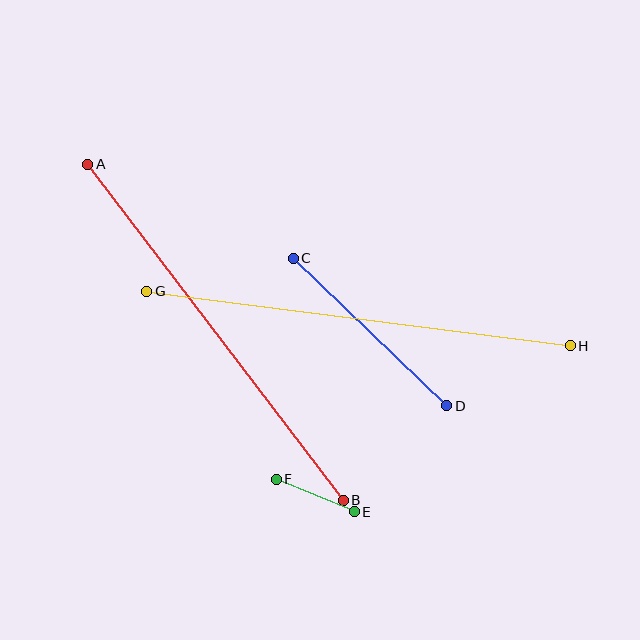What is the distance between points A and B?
The distance is approximately 422 pixels.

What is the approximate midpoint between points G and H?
The midpoint is at approximately (358, 318) pixels.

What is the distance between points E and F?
The distance is approximately 84 pixels.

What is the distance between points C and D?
The distance is approximately 213 pixels.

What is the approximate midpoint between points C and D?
The midpoint is at approximately (370, 332) pixels.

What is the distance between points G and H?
The distance is approximately 427 pixels.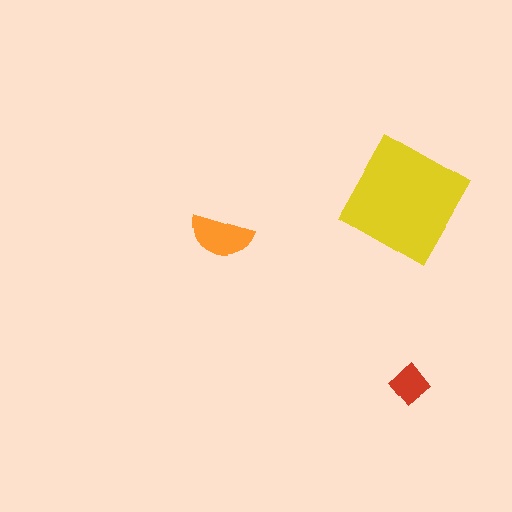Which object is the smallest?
The red diamond.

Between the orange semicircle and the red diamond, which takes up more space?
The orange semicircle.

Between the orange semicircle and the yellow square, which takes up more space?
The yellow square.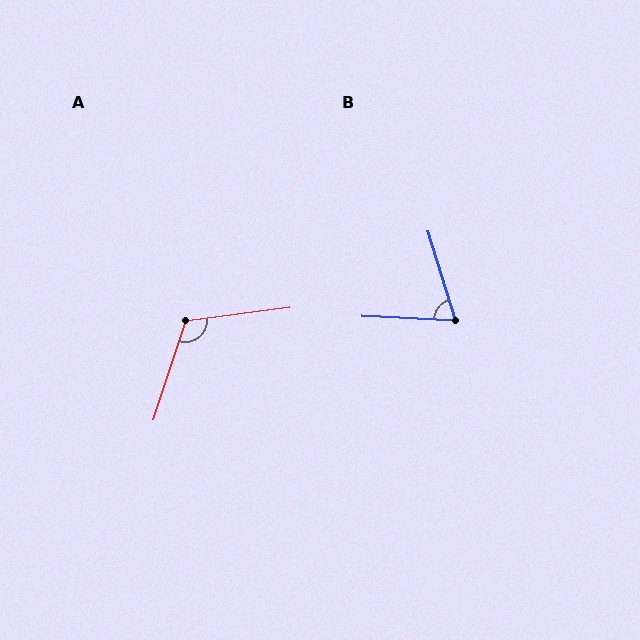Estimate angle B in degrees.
Approximately 70 degrees.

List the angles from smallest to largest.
B (70°), A (116°).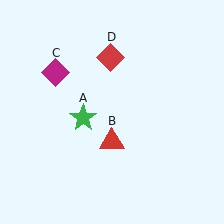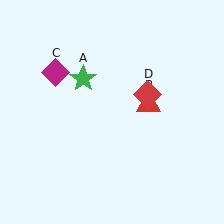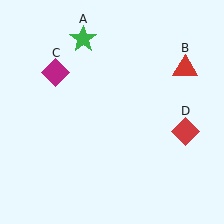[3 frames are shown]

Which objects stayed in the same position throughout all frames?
Magenta diamond (object C) remained stationary.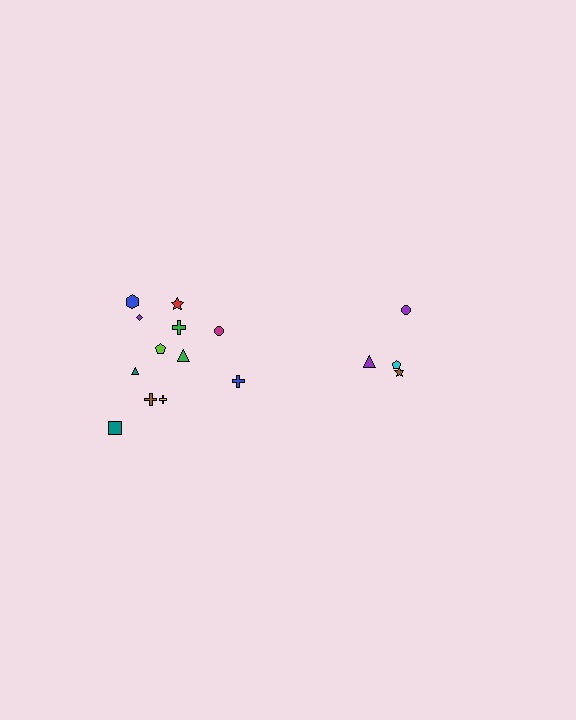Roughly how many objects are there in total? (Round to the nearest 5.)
Roughly 15 objects in total.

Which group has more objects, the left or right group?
The left group.